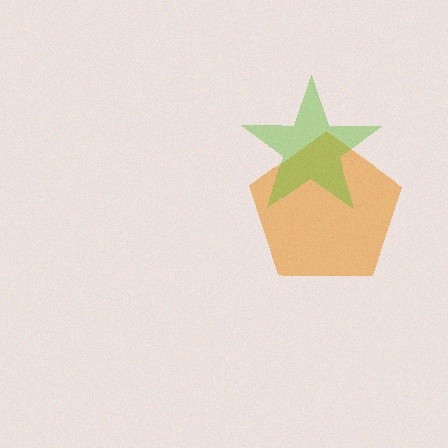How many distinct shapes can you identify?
There are 2 distinct shapes: an orange pentagon, a lime star.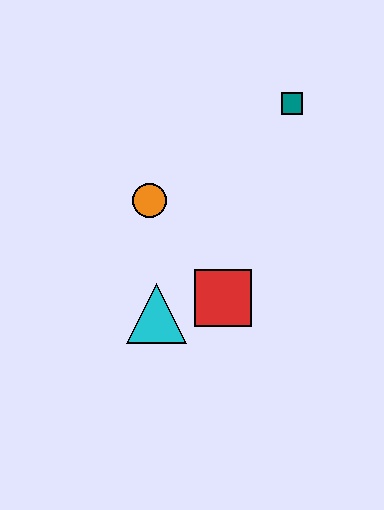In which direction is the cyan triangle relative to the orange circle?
The cyan triangle is below the orange circle.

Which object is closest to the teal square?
The orange circle is closest to the teal square.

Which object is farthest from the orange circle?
The teal square is farthest from the orange circle.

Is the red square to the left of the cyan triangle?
No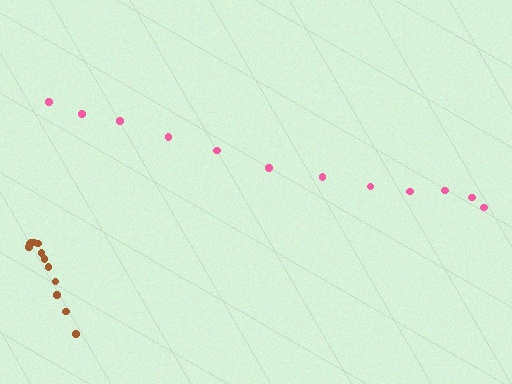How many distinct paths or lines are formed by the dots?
There are 2 distinct paths.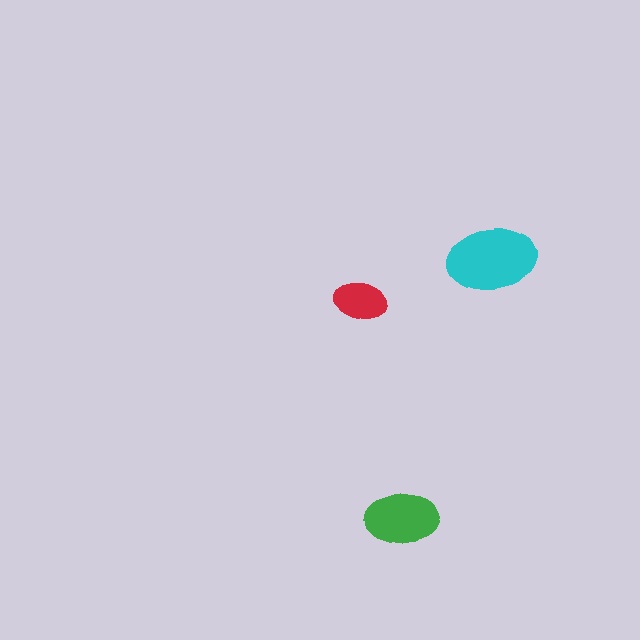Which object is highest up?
The cyan ellipse is topmost.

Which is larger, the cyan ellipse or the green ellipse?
The cyan one.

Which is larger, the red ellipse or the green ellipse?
The green one.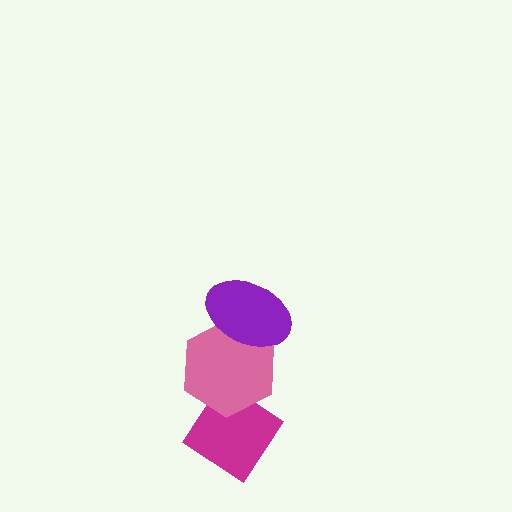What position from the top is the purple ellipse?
The purple ellipse is 1st from the top.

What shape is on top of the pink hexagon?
The purple ellipse is on top of the pink hexagon.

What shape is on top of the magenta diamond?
The pink hexagon is on top of the magenta diamond.